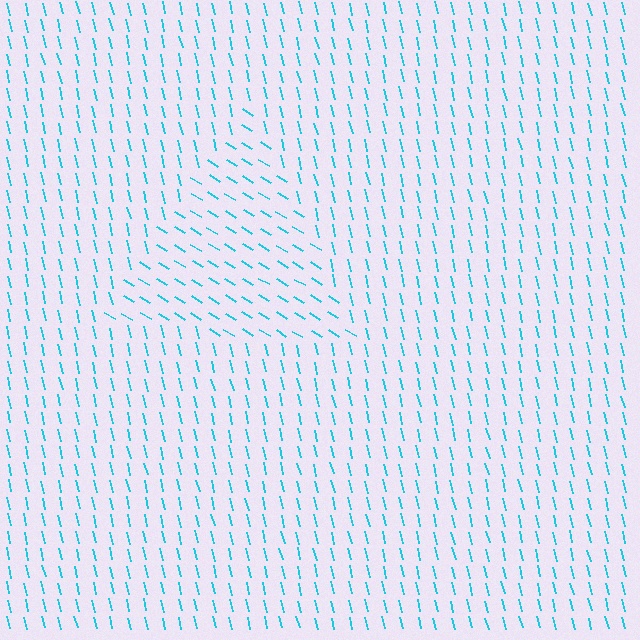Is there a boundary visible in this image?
Yes, there is a texture boundary formed by a change in line orientation.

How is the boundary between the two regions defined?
The boundary is defined purely by a change in line orientation (approximately 45 degrees difference). All lines are the same color and thickness.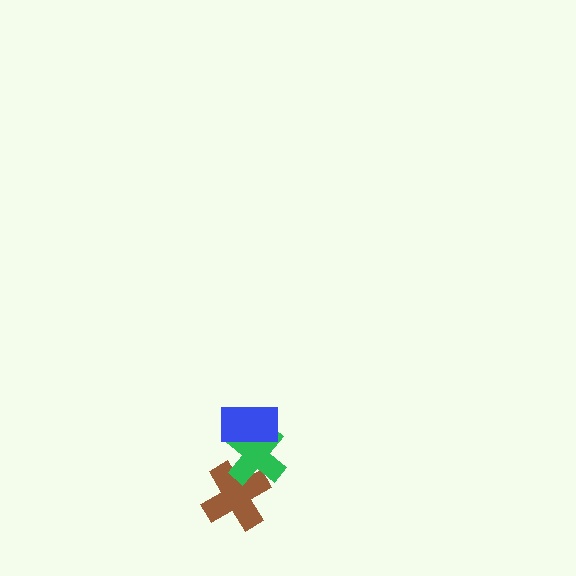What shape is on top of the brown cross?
The green cross is on top of the brown cross.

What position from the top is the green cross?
The green cross is 2nd from the top.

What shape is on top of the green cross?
The blue rectangle is on top of the green cross.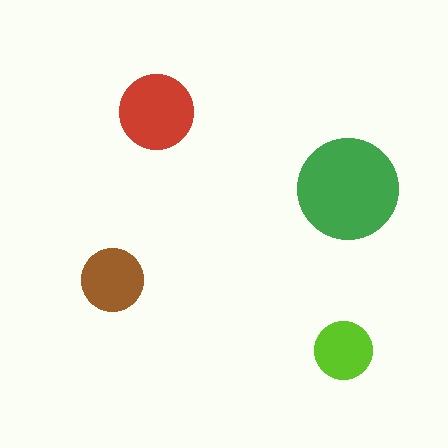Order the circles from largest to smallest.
the green one, the red one, the brown one, the lime one.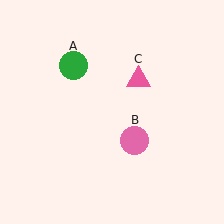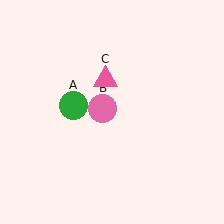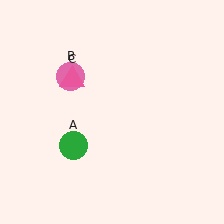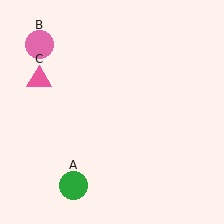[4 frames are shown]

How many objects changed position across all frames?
3 objects changed position: green circle (object A), pink circle (object B), pink triangle (object C).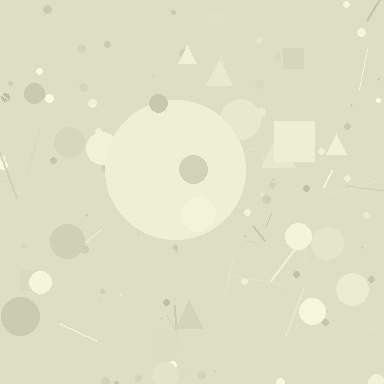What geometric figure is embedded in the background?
A circle is embedded in the background.